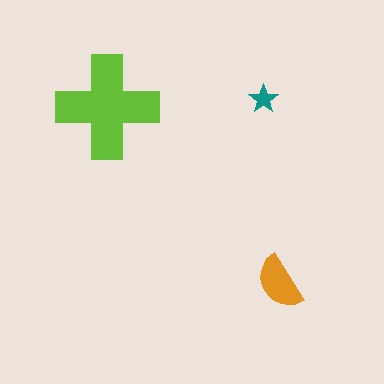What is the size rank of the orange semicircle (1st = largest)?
2nd.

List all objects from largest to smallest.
The lime cross, the orange semicircle, the teal star.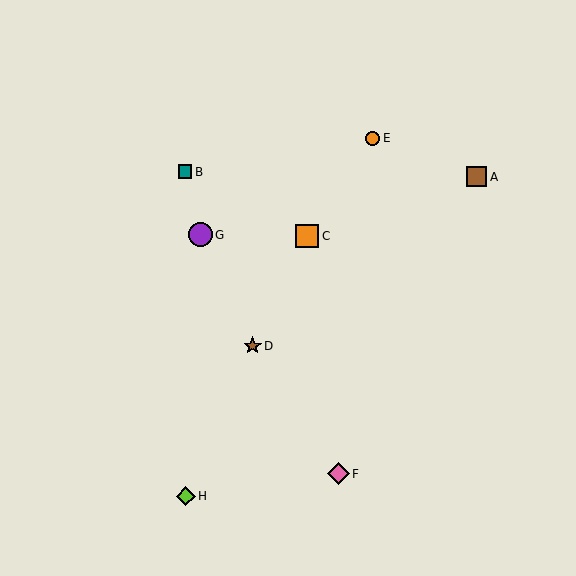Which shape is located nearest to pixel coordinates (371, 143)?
The orange circle (labeled E) at (373, 138) is nearest to that location.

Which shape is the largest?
The purple circle (labeled G) is the largest.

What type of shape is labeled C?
Shape C is an orange square.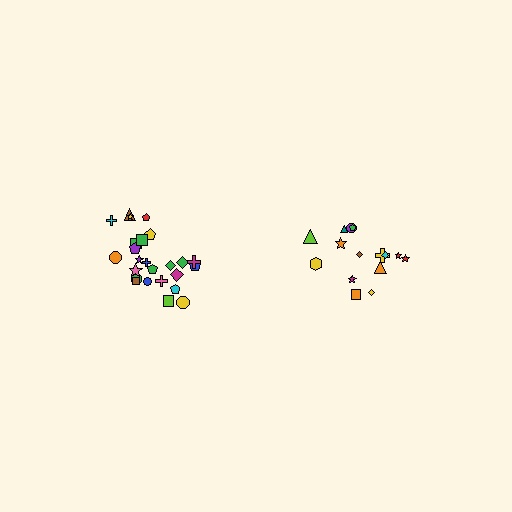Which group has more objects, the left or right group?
The left group.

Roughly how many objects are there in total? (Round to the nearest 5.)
Roughly 40 objects in total.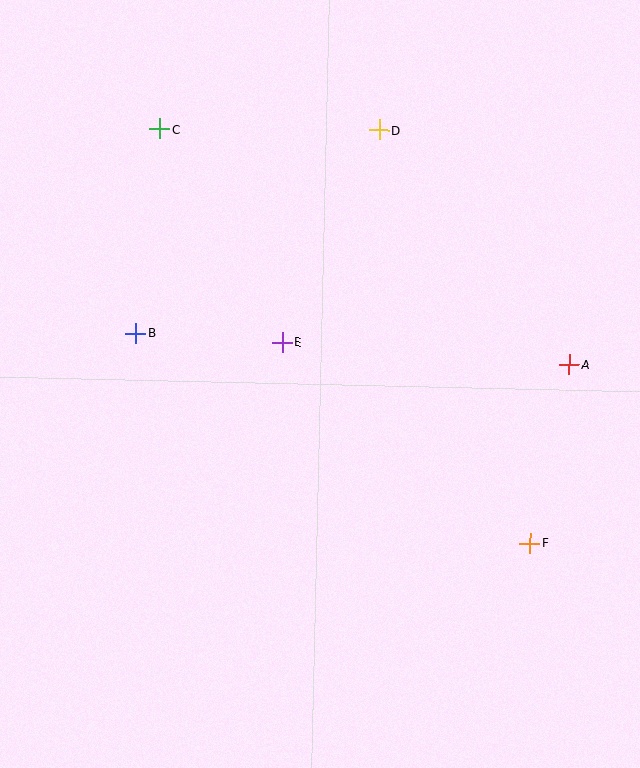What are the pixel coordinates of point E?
Point E is at (282, 343).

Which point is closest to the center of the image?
Point E at (282, 343) is closest to the center.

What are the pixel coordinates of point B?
Point B is at (136, 333).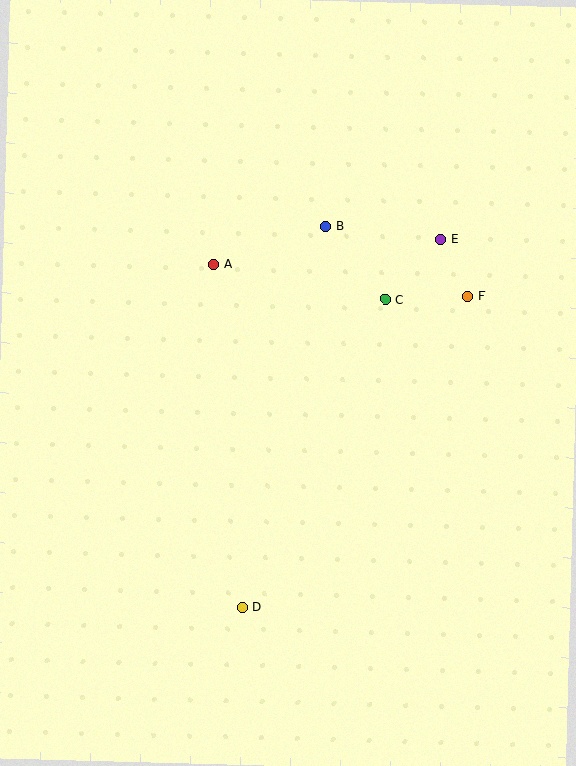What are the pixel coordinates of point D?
Point D is at (242, 607).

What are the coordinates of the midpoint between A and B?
The midpoint between A and B is at (270, 245).